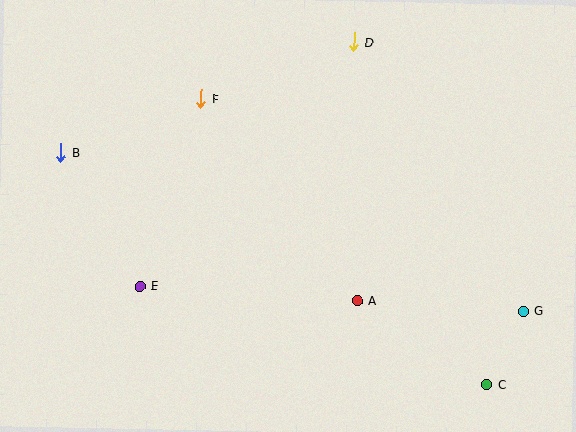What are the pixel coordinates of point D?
Point D is at (354, 42).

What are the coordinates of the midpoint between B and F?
The midpoint between B and F is at (131, 126).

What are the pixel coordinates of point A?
Point A is at (358, 301).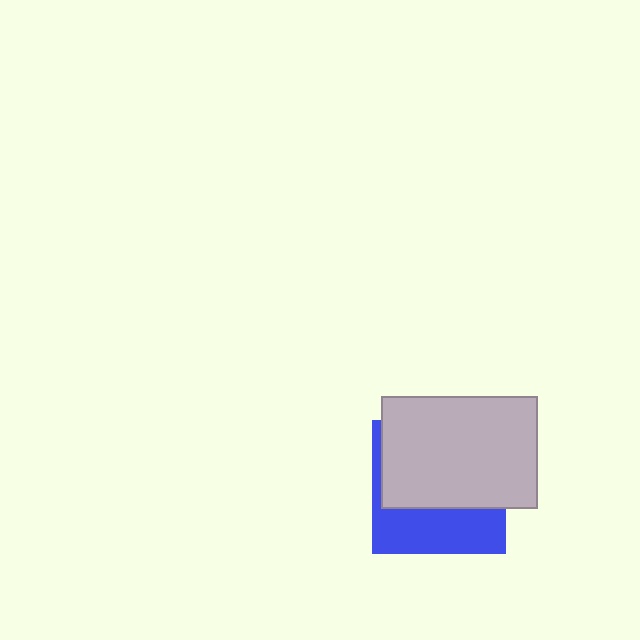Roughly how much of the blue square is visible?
A small part of it is visible (roughly 38%).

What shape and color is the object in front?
The object in front is a light gray rectangle.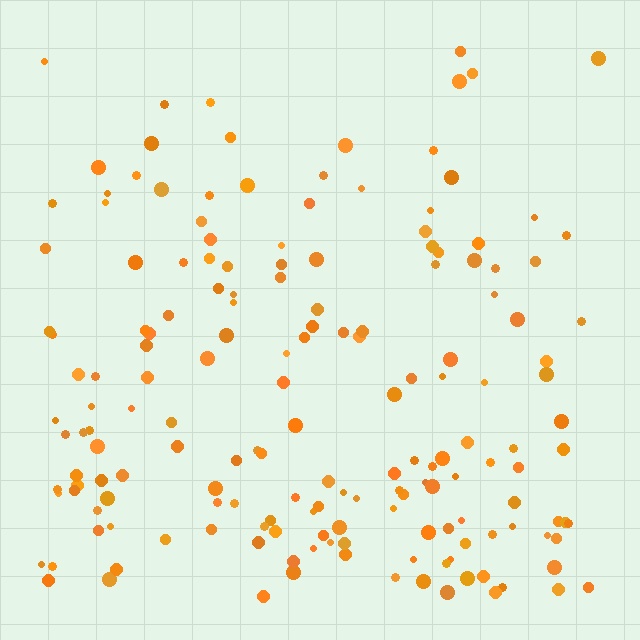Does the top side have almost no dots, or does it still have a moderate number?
Still a moderate number, just noticeably fewer than the bottom.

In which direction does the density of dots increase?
From top to bottom, with the bottom side densest.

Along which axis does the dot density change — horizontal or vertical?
Vertical.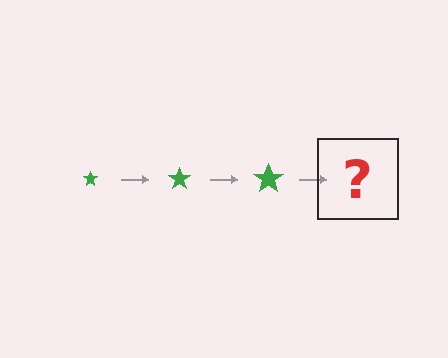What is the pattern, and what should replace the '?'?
The pattern is that the star gets progressively larger each step. The '?' should be a green star, larger than the previous one.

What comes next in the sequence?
The next element should be a green star, larger than the previous one.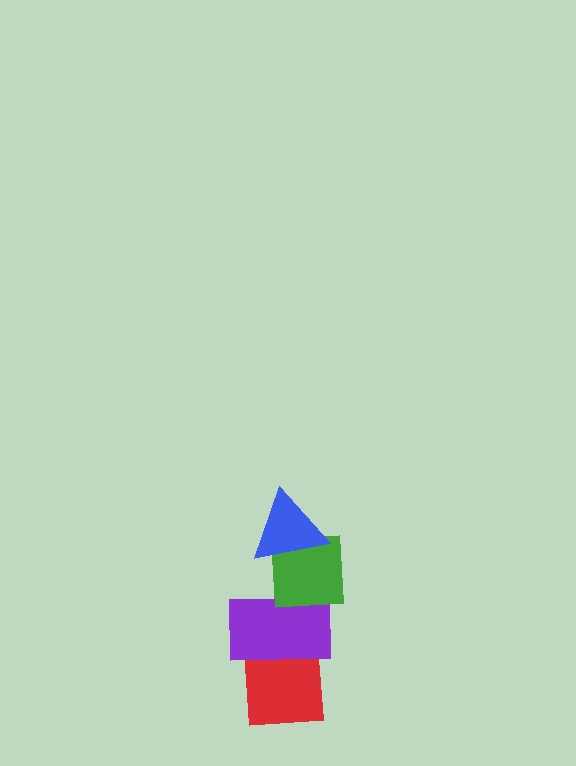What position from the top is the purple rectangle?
The purple rectangle is 3rd from the top.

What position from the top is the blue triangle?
The blue triangle is 1st from the top.